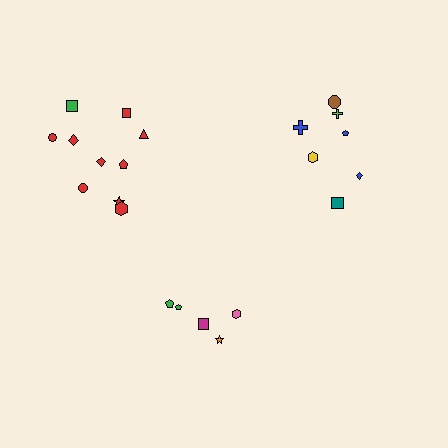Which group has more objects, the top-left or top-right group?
The top-left group.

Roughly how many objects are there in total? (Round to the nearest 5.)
Roughly 20 objects in total.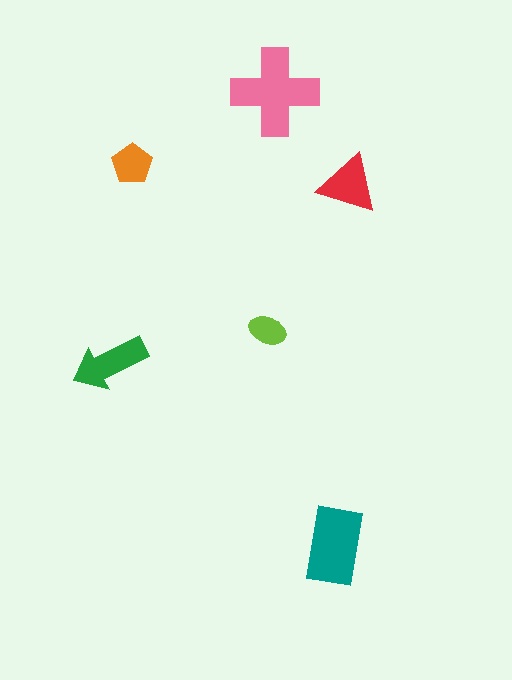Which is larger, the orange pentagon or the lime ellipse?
The orange pentagon.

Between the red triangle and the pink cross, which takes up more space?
The pink cross.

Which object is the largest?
The pink cross.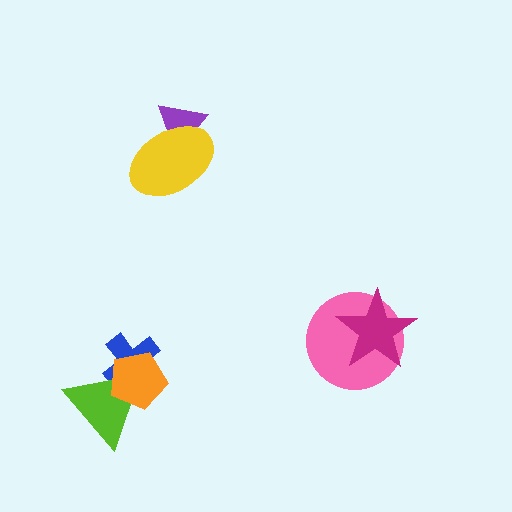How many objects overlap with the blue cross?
2 objects overlap with the blue cross.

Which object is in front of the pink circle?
The magenta star is in front of the pink circle.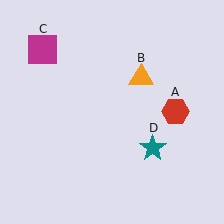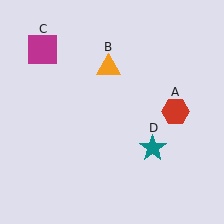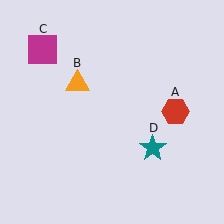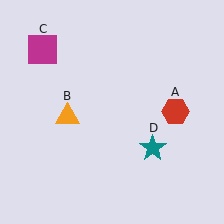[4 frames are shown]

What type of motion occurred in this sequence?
The orange triangle (object B) rotated counterclockwise around the center of the scene.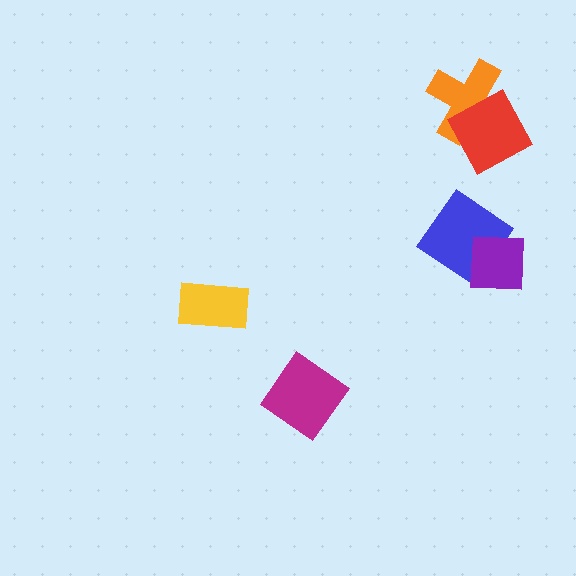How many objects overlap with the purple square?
1 object overlaps with the purple square.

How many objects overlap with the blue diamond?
1 object overlaps with the blue diamond.